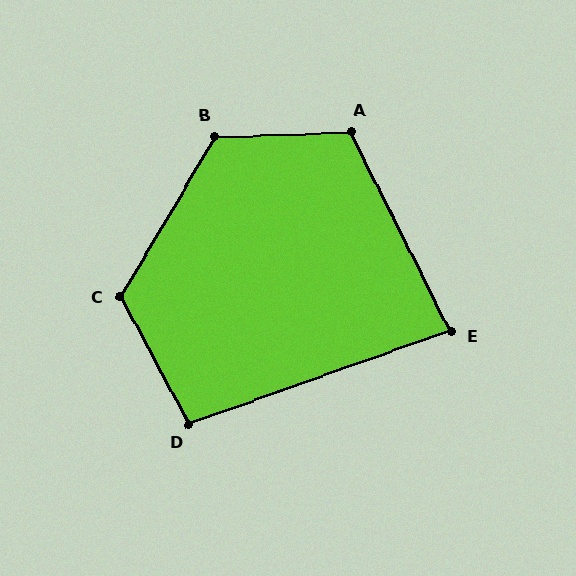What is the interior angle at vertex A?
Approximately 115 degrees (obtuse).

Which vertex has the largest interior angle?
B, at approximately 122 degrees.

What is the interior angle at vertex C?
Approximately 121 degrees (obtuse).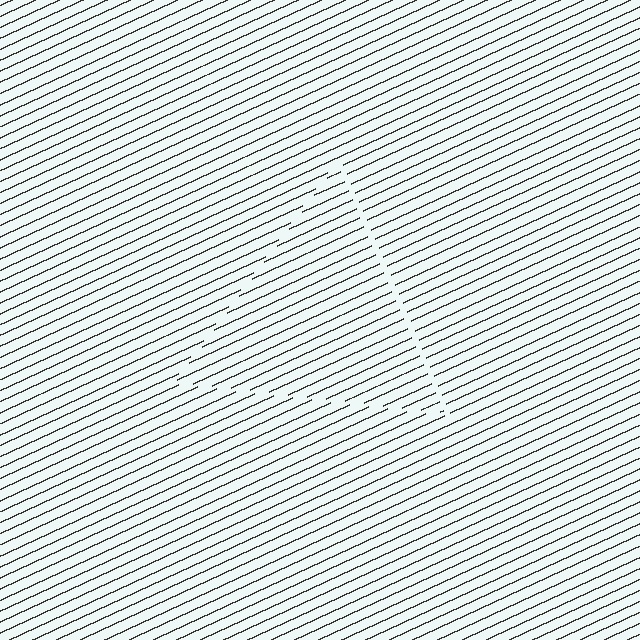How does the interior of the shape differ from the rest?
The interior of the shape contains the same grating, shifted by half a period — the contour is defined by the phase discontinuity where line-ends from the inner and outer gratings abut.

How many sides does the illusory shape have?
3 sides — the line-ends trace a triangle.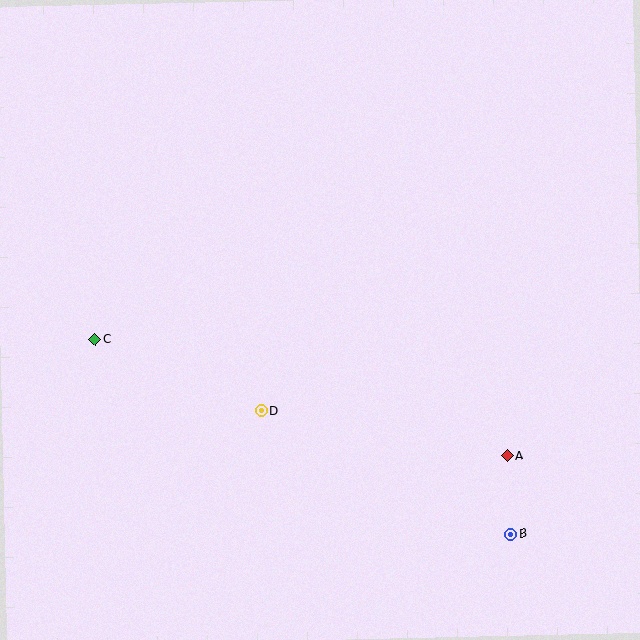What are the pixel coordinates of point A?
Point A is at (507, 456).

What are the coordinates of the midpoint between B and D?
The midpoint between B and D is at (386, 473).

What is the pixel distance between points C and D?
The distance between C and D is 181 pixels.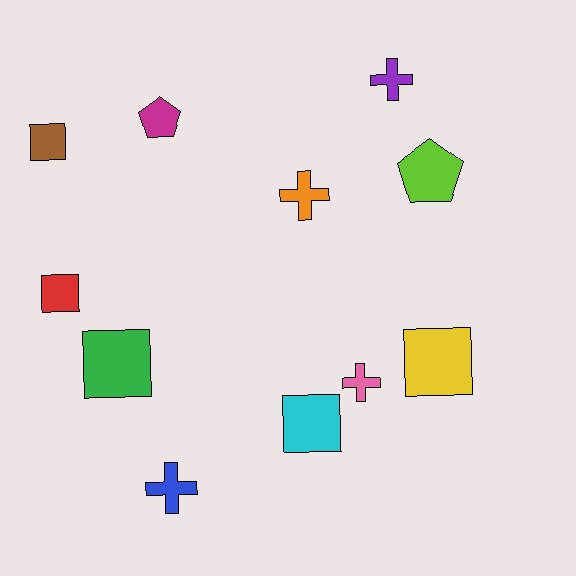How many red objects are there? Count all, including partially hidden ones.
There is 1 red object.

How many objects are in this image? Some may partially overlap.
There are 11 objects.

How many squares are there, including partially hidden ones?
There are 5 squares.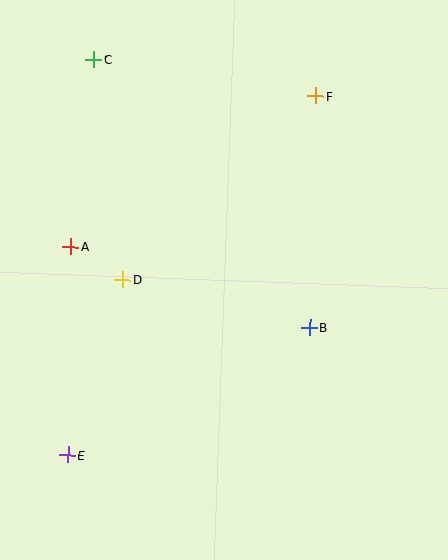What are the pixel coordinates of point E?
Point E is at (68, 455).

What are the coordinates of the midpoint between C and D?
The midpoint between C and D is at (108, 169).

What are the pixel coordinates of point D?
Point D is at (123, 280).